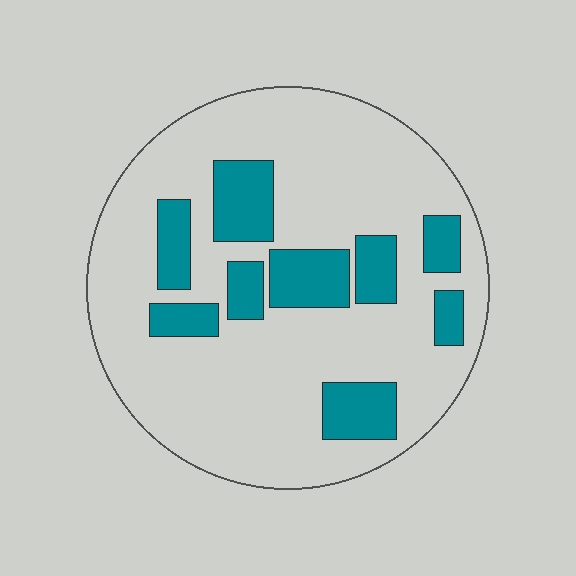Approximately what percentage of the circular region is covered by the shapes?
Approximately 20%.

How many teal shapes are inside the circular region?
9.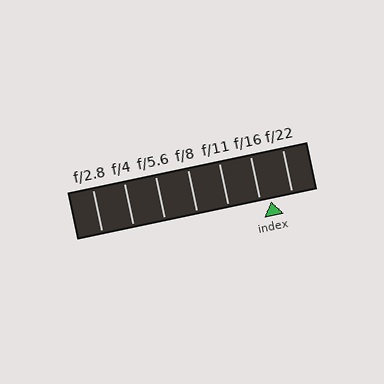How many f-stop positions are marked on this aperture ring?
There are 7 f-stop positions marked.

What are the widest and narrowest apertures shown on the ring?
The widest aperture shown is f/2.8 and the narrowest is f/22.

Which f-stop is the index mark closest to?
The index mark is closest to f/16.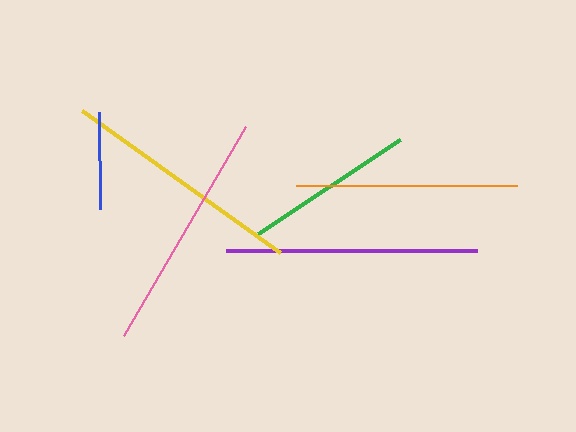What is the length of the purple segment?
The purple segment is approximately 250 pixels long.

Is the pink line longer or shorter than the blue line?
The pink line is longer than the blue line.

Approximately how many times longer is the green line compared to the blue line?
The green line is approximately 1.7 times the length of the blue line.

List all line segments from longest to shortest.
From longest to shortest: purple, yellow, pink, orange, green, blue.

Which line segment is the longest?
The purple line is the longest at approximately 250 pixels.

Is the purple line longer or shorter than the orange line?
The purple line is longer than the orange line.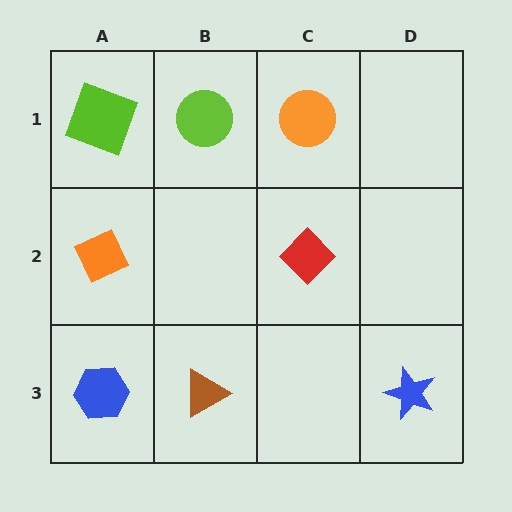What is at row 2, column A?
An orange diamond.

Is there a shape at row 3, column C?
No, that cell is empty.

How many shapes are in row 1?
3 shapes.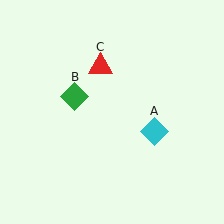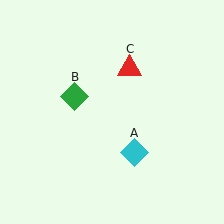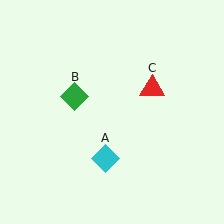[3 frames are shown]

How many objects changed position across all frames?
2 objects changed position: cyan diamond (object A), red triangle (object C).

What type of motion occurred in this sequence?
The cyan diamond (object A), red triangle (object C) rotated clockwise around the center of the scene.